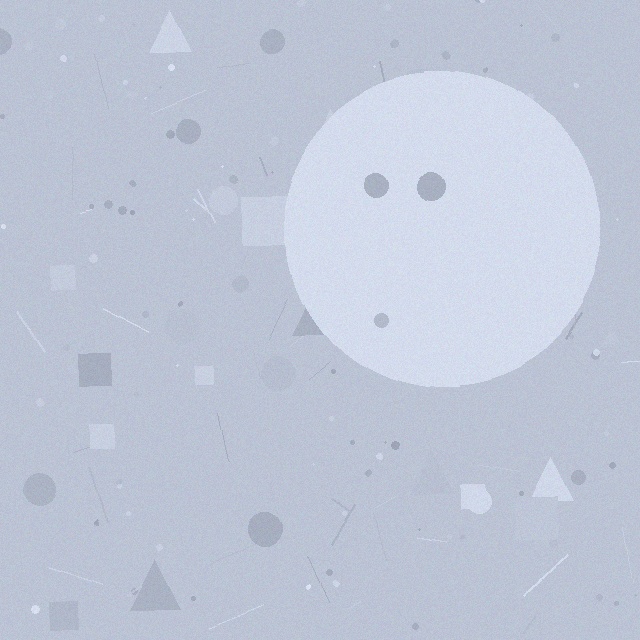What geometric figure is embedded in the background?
A circle is embedded in the background.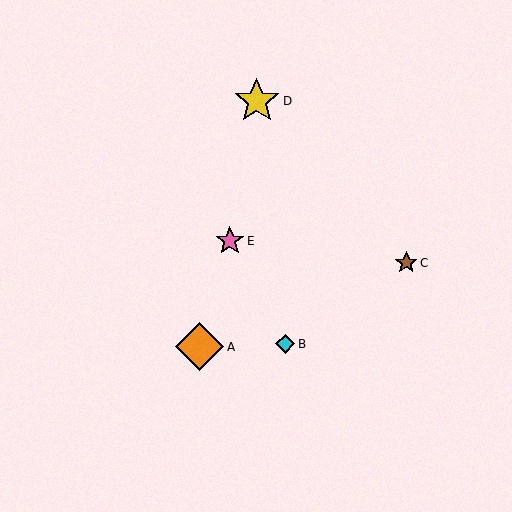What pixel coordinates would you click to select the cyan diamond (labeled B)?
Click at (285, 344) to select the cyan diamond B.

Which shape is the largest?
The orange diamond (labeled A) is the largest.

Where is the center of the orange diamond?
The center of the orange diamond is at (199, 347).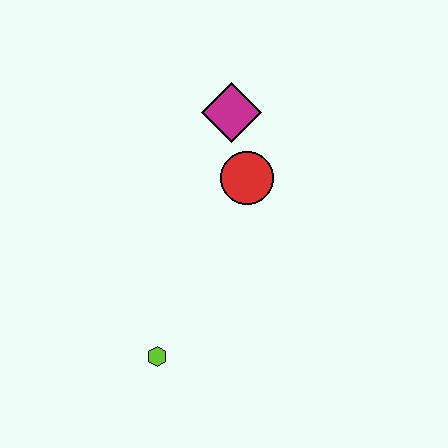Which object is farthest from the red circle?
The lime hexagon is farthest from the red circle.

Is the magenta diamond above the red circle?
Yes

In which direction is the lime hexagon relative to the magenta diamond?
The lime hexagon is below the magenta diamond.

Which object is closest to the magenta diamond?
The red circle is closest to the magenta diamond.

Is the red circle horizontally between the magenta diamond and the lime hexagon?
No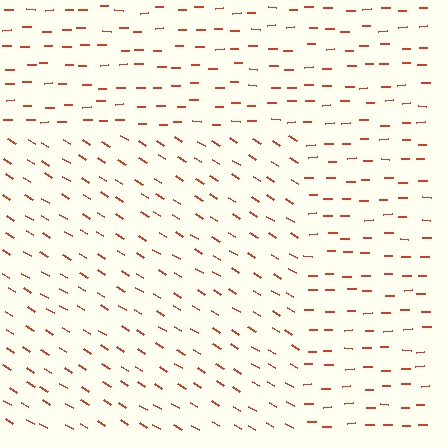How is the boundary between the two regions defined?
The boundary is defined purely by a change in line orientation (approximately 33 degrees difference). All lines are the same color and thickness.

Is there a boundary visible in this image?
Yes, there is a texture boundary formed by a change in line orientation.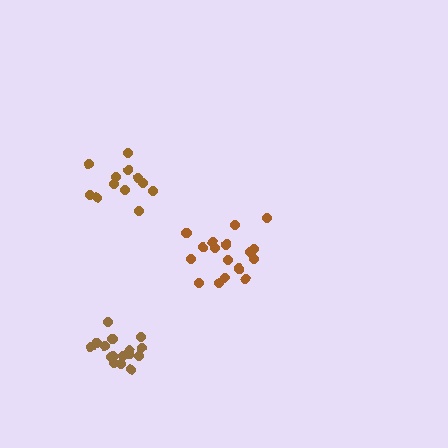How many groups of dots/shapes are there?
There are 3 groups.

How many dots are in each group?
Group 1: 17 dots, Group 2: 12 dots, Group 3: 17 dots (46 total).